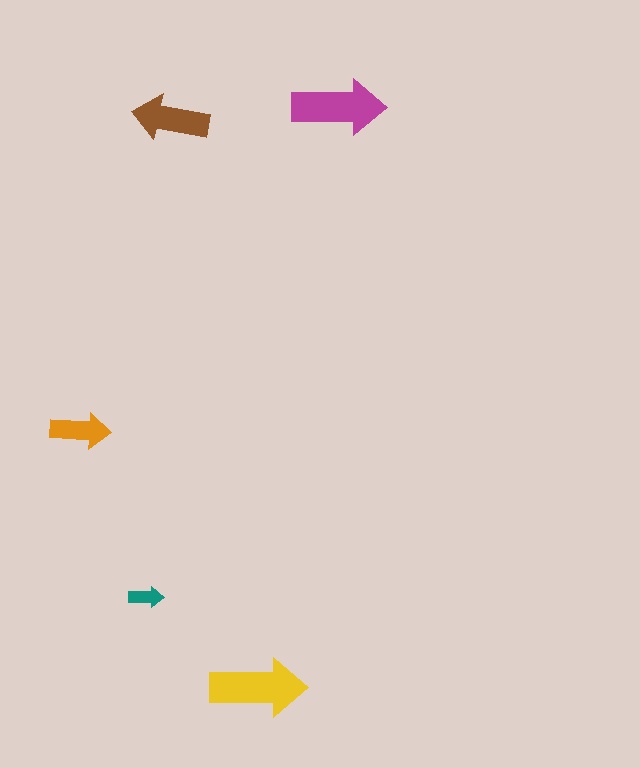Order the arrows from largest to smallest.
the yellow one, the magenta one, the brown one, the orange one, the teal one.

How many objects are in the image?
There are 5 objects in the image.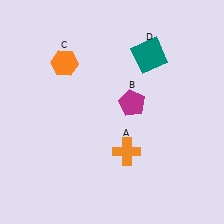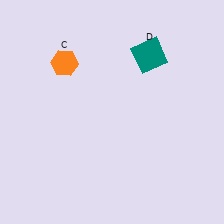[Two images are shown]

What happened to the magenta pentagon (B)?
The magenta pentagon (B) was removed in Image 2. It was in the top-right area of Image 1.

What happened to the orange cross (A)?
The orange cross (A) was removed in Image 2. It was in the bottom-right area of Image 1.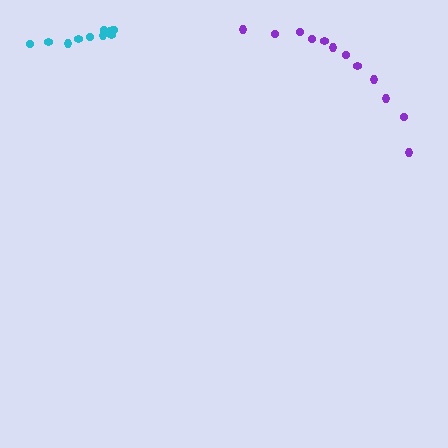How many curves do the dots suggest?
There are 2 distinct paths.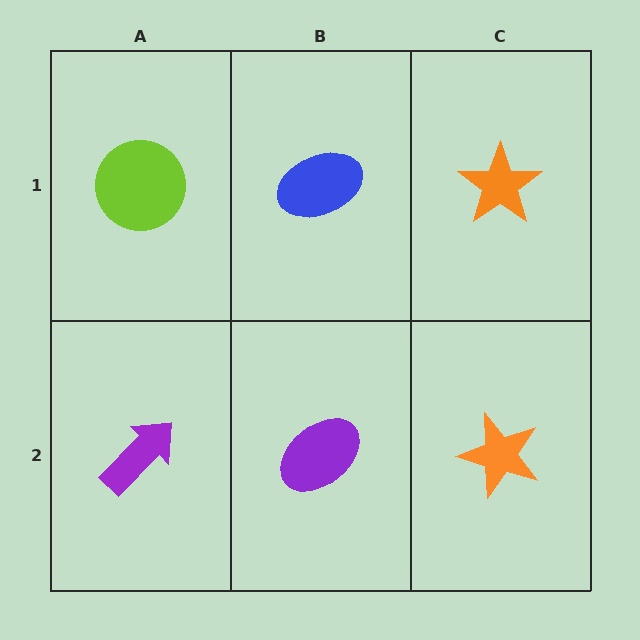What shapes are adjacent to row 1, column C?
An orange star (row 2, column C), a blue ellipse (row 1, column B).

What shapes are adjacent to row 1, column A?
A purple arrow (row 2, column A), a blue ellipse (row 1, column B).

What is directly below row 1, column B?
A purple ellipse.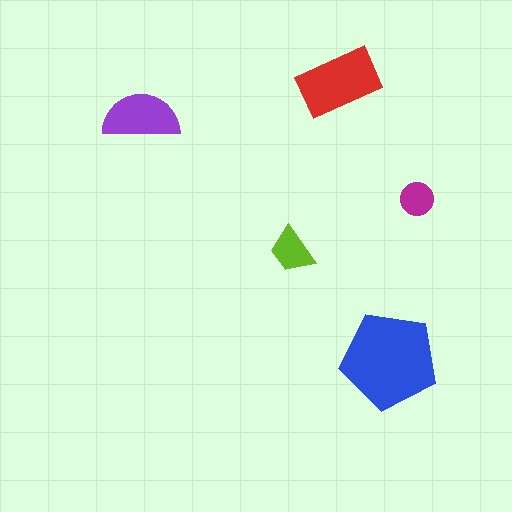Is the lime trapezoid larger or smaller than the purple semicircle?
Smaller.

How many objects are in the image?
There are 5 objects in the image.